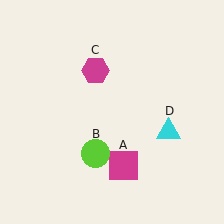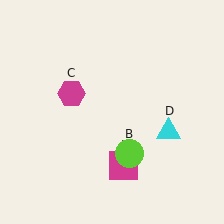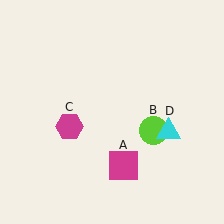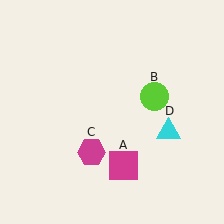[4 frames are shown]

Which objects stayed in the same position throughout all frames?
Magenta square (object A) and cyan triangle (object D) remained stationary.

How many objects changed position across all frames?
2 objects changed position: lime circle (object B), magenta hexagon (object C).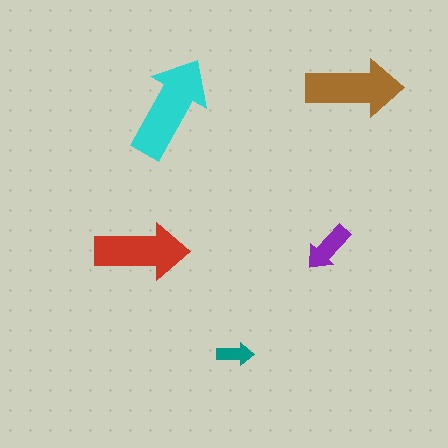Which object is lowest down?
The teal arrow is bottommost.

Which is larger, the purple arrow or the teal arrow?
The purple one.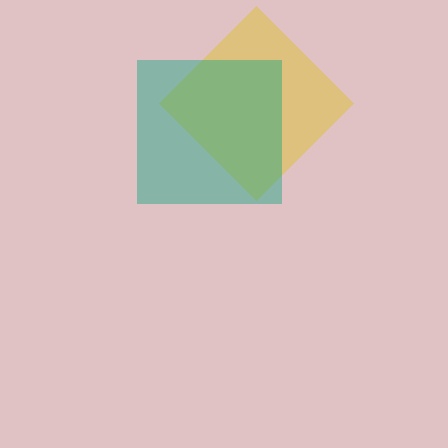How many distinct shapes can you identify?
There are 2 distinct shapes: a yellow diamond, a teal square.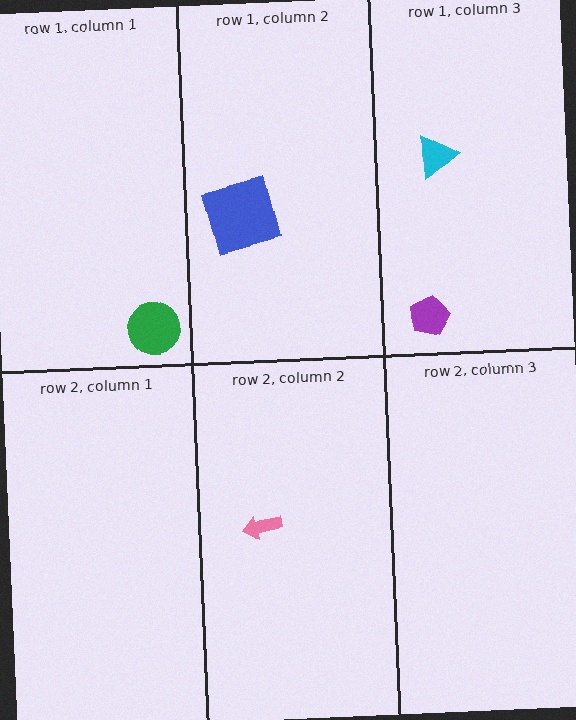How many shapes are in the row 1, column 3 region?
2.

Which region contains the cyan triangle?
The row 1, column 3 region.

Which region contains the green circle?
The row 1, column 1 region.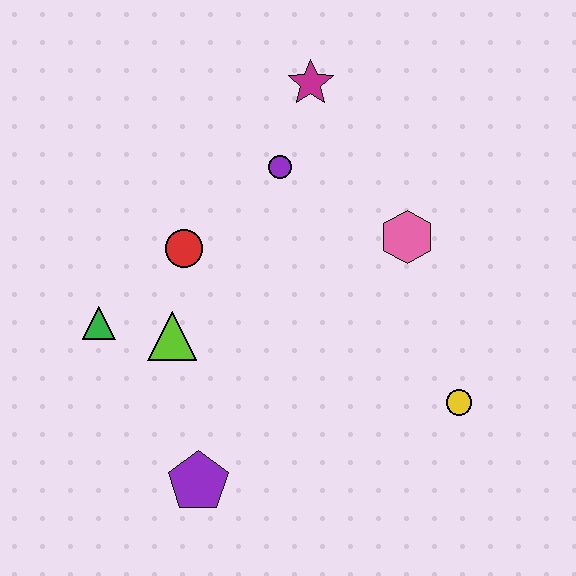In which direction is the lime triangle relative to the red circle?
The lime triangle is below the red circle.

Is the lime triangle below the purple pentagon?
No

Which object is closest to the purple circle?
The magenta star is closest to the purple circle.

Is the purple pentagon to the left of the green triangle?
No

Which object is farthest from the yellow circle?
The green triangle is farthest from the yellow circle.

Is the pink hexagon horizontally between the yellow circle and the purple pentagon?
Yes